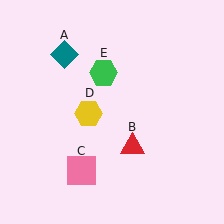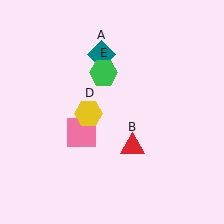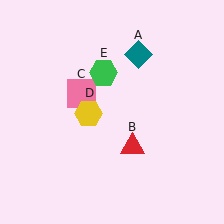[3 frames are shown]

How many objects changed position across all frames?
2 objects changed position: teal diamond (object A), pink square (object C).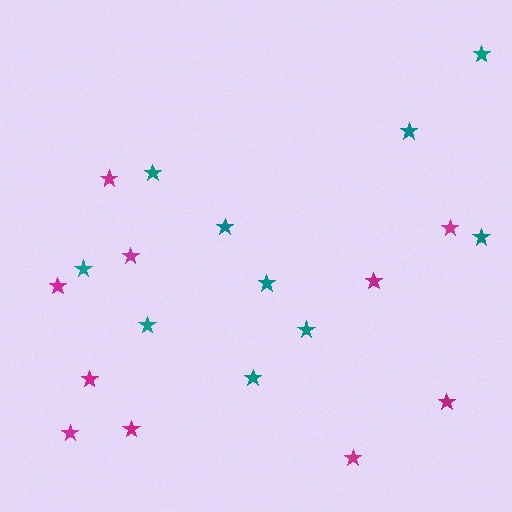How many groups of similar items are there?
There are 2 groups: one group of teal stars (10) and one group of magenta stars (10).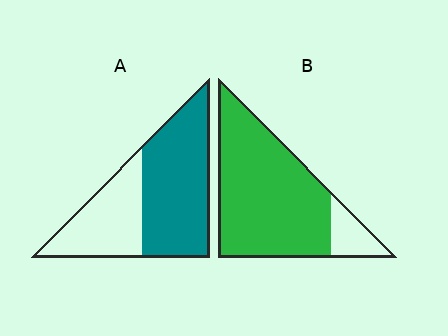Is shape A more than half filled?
Yes.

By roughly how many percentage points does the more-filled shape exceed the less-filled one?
By roughly 25 percentage points (B over A).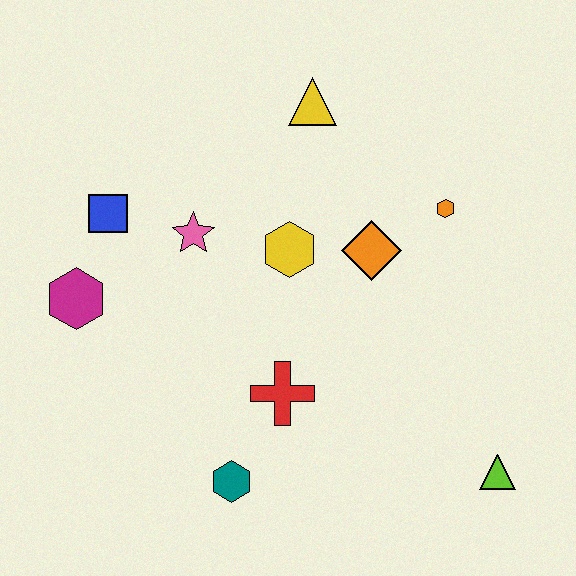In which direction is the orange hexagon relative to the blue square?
The orange hexagon is to the right of the blue square.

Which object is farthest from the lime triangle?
The blue square is farthest from the lime triangle.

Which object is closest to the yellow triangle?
The yellow hexagon is closest to the yellow triangle.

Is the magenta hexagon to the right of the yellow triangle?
No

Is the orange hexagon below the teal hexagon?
No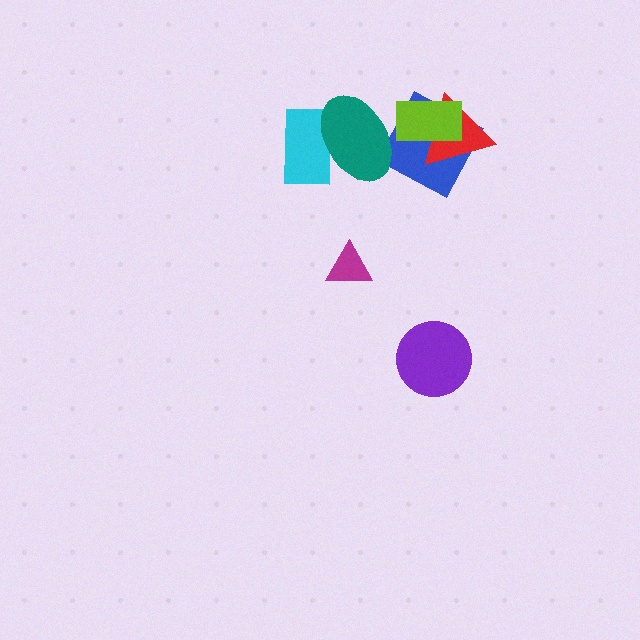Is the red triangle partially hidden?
Yes, it is partially covered by another shape.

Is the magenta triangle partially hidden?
No, no other shape covers it.